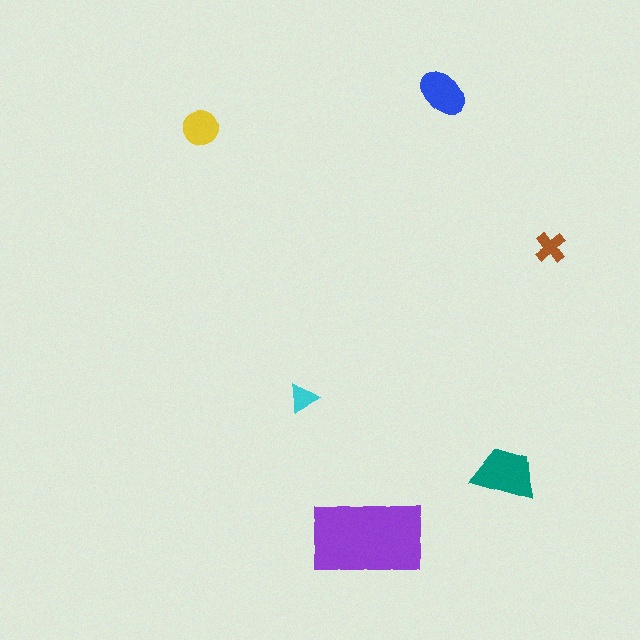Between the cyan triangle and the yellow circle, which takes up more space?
The yellow circle.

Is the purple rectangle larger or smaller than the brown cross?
Larger.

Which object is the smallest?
The cyan triangle.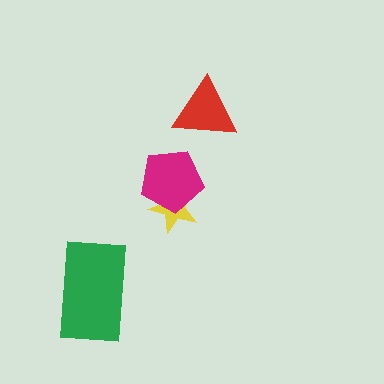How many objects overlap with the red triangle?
0 objects overlap with the red triangle.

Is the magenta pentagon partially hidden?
No, no other shape covers it.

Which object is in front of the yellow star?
The magenta pentagon is in front of the yellow star.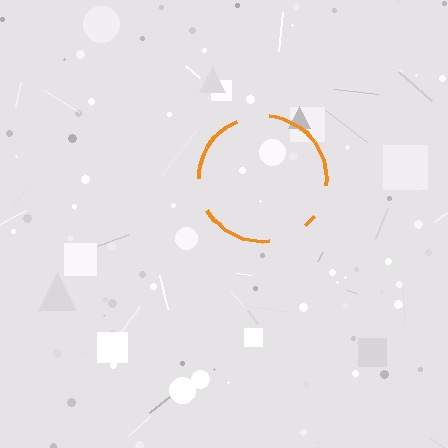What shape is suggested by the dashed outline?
The dashed outline suggests a circle.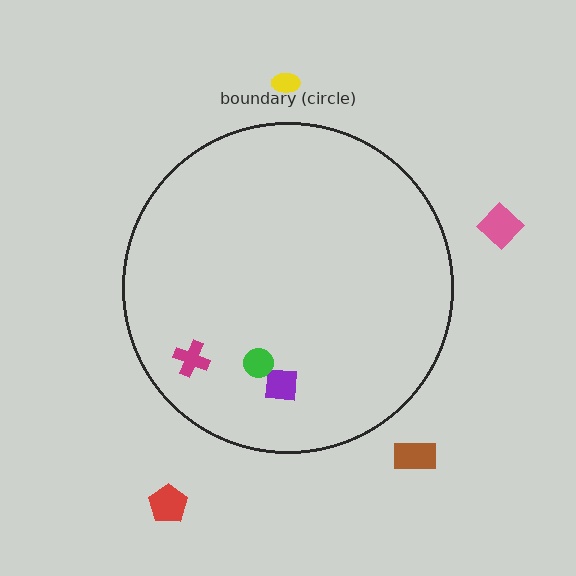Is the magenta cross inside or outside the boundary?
Inside.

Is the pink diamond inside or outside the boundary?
Outside.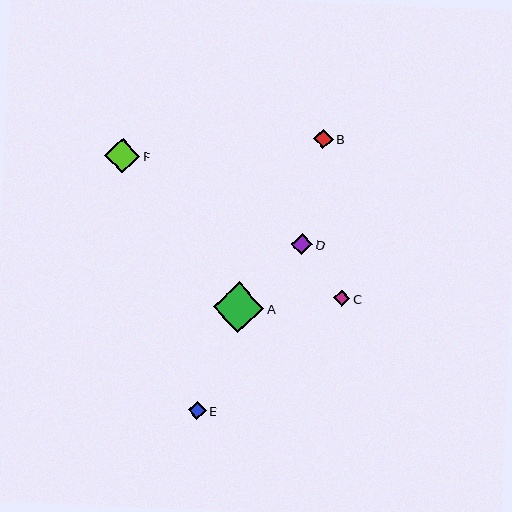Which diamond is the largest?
Diamond A is the largest with a size of approximately 51 pixels.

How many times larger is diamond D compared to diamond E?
Diamond D is approximately 1.2 times the size of diamond E.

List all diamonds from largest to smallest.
From largest to smallest: A, F, D, B, E, C.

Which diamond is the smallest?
Diamond C is the smallest with a size of approximately 16 pixels.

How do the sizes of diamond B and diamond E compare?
Diamond B and diamond E are approximately the same size.